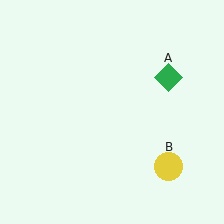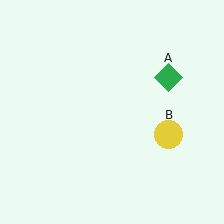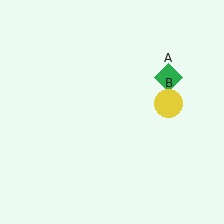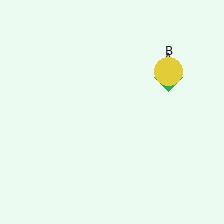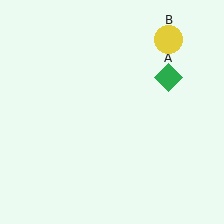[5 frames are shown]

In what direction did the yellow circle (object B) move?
The yellow circle (object B) moved up.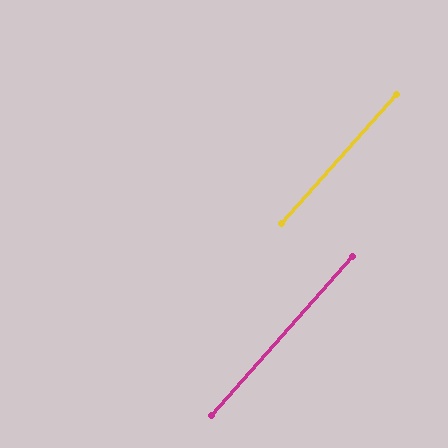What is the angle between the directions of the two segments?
Approximately 0 degrees.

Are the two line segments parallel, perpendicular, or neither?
Parallel — their directions differ by only 0.2°.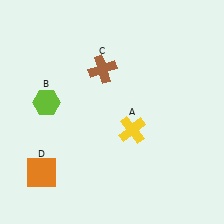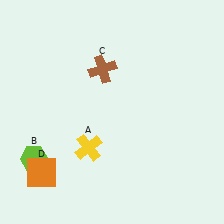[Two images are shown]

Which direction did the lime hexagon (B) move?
The lime hexagon (B) moved down.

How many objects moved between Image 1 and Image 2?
2 objects moved between the two images.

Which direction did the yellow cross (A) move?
The yellow cross (A) moved left.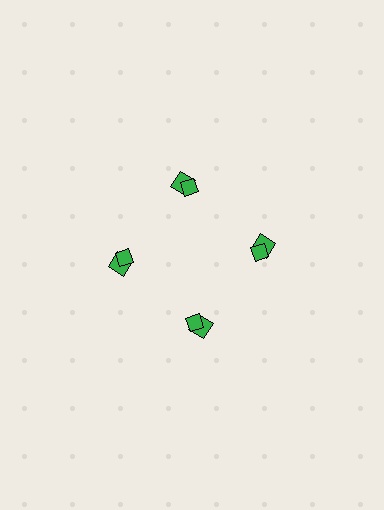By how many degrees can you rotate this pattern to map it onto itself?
The pattern maps onto itself every 90 degrees of rotation.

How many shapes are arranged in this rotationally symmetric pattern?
There are 8 shapes, arranged in 4 groups of 2.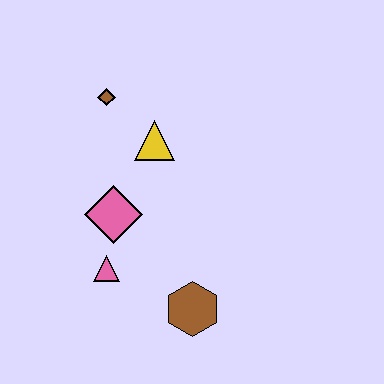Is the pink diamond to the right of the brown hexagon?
No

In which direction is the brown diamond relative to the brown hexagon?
The brown diamond is above the brown hexagon.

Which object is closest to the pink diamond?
The pink triangle is closest to the pink diamond.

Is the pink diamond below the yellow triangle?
Yes